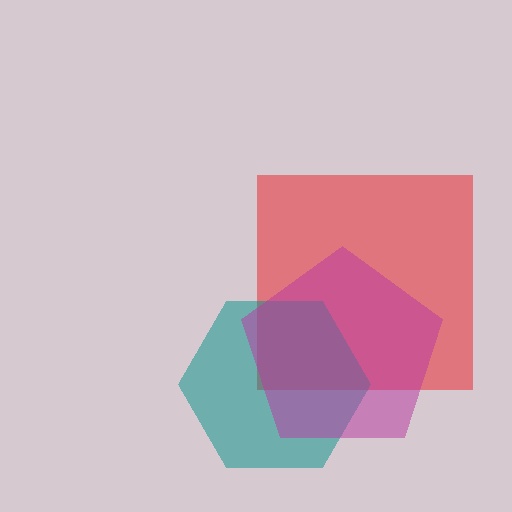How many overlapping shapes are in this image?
There are 3 overlapping shapes in the image.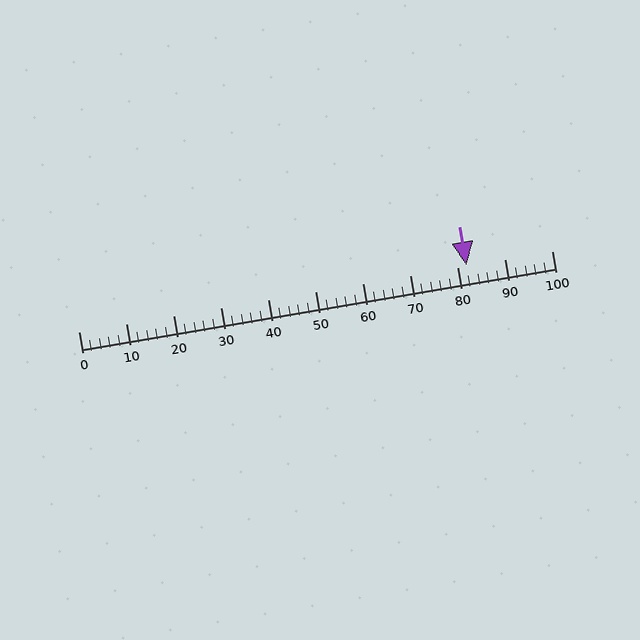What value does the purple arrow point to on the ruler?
The purple arrow points to approximately 82.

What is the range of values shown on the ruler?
The ruler shows values from 0 to 100.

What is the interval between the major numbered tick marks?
The major tick marks are spaced 10 units apart.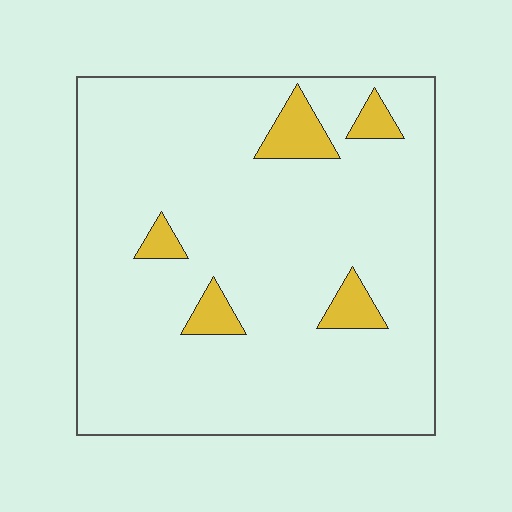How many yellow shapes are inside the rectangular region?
5.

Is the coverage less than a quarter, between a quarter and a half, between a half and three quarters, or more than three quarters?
Less than a quarter.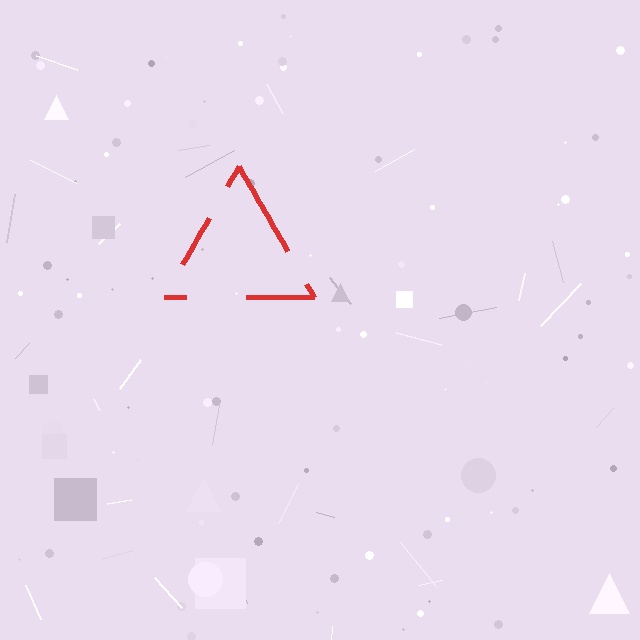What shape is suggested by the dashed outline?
The dashed outline suggests a triangle.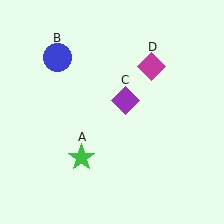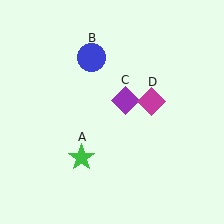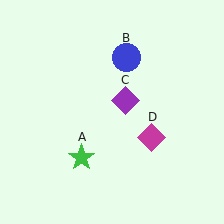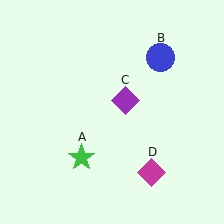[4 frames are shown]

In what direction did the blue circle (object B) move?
The blue circle (object B) moved right.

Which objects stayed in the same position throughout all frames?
Green star (object A) and purple diamond (object C) remained stationary.